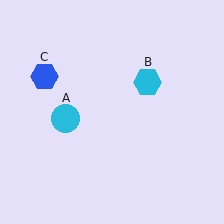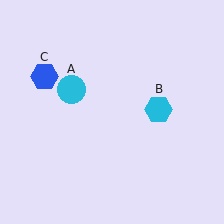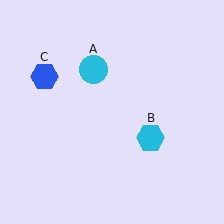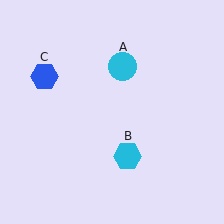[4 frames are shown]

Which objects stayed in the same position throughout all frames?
Blue hexagon (object C) remained stationary.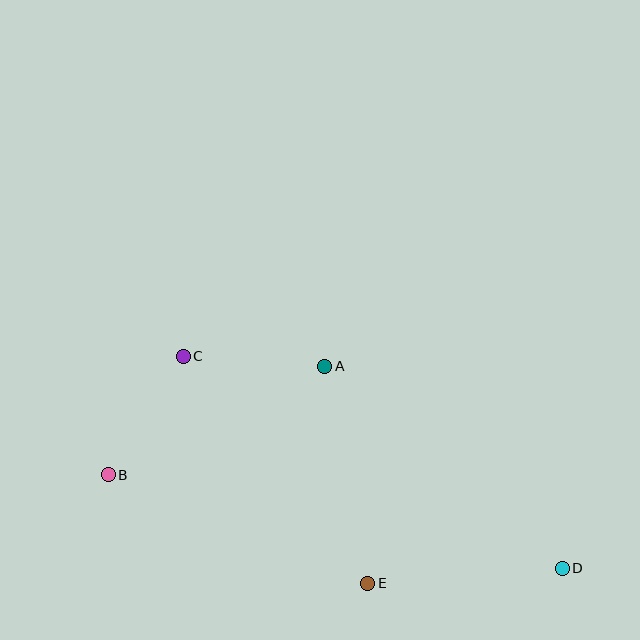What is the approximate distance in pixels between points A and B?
The distance between A and B is approximately 242 pixels.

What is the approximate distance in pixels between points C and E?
The distance between C and E is approximately 293 pixels.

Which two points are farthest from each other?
Points B and D are farthest from each other.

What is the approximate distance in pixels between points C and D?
The distance between C and D is approximately 434 pixels.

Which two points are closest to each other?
Points B and C are closest to each other.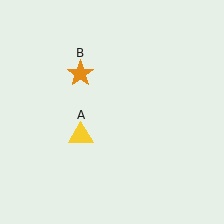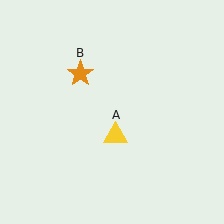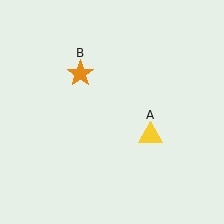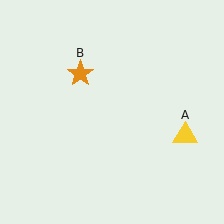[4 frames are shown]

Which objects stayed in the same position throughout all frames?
Orange star (object B) remained stationary.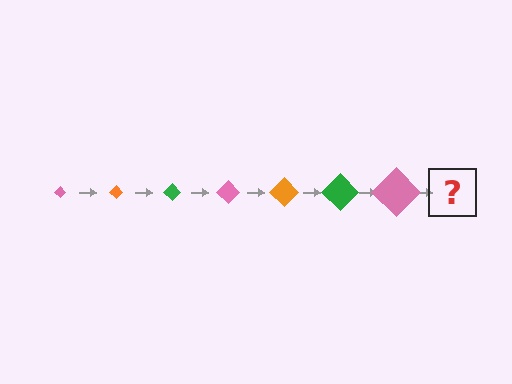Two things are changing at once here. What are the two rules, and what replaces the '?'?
The two rules are that the diamond grows larger each step and the color cycles through pink, orange, and green. The '?' should be an orange diamond, larger than the previous one.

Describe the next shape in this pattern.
It should be an orange diamond, larger than the previous one.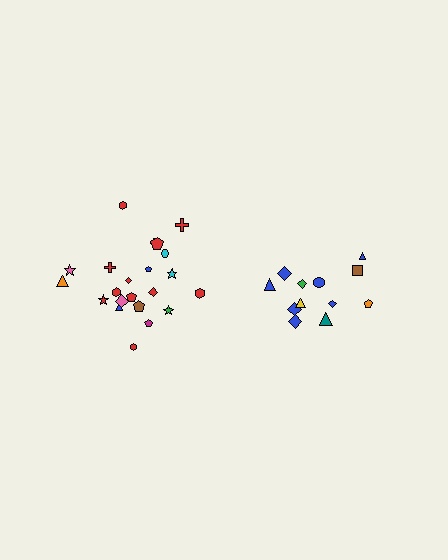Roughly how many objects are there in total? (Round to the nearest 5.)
Roughly 35 objects in total.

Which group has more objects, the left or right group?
The left group.